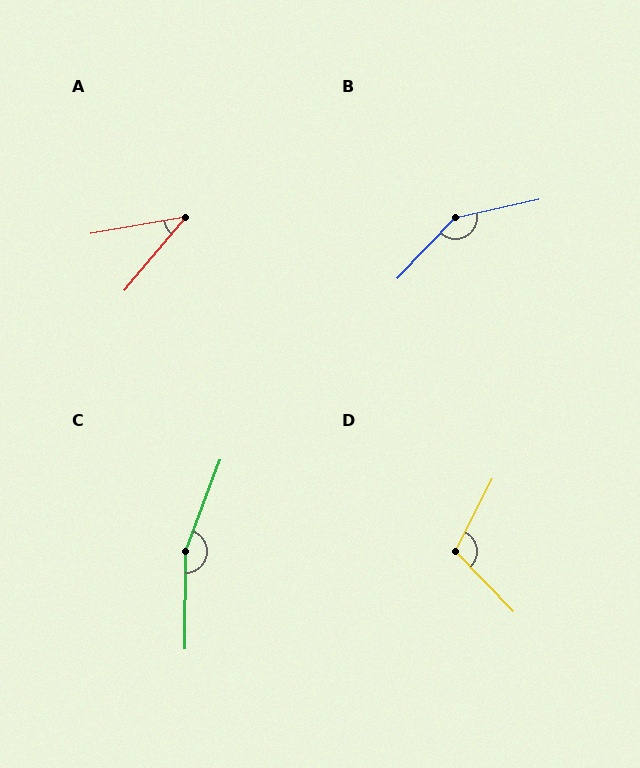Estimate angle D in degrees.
Approximately 109 degrees.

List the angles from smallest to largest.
A (40°), D (109°), B (146°), C (160°).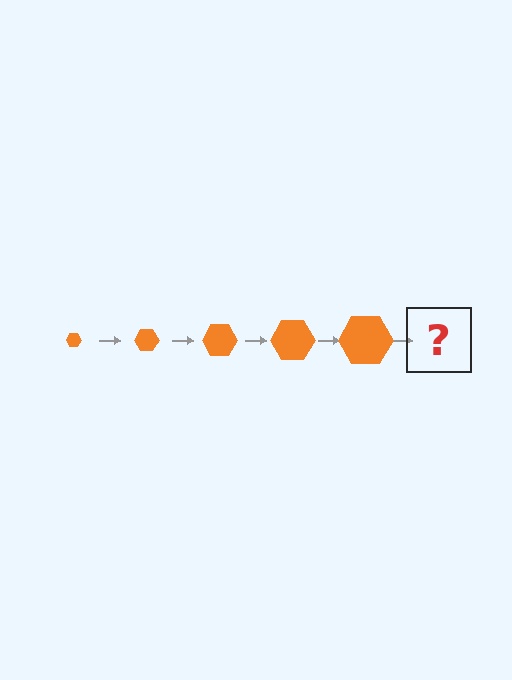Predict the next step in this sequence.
The next step is an orange hexagon, larger than the previous one.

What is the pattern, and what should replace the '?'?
The pattern is that the hexagon gets progressively larger each step. The '?' should be an orange hexagon, larger than the previous one.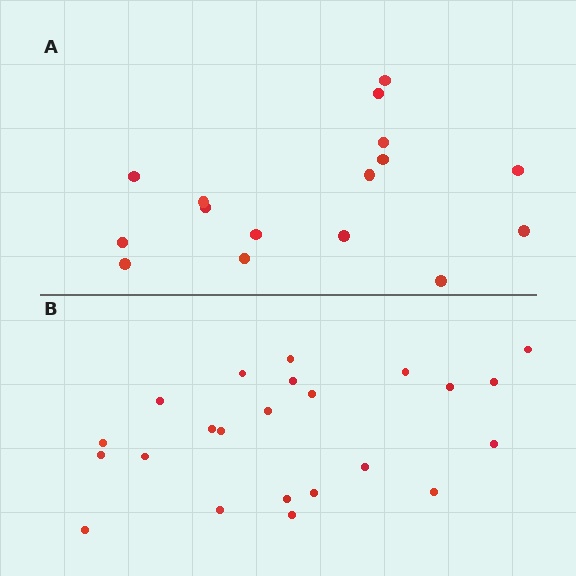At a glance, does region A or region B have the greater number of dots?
Region B (the bottom region) has more dots.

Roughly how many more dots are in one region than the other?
Region B has roughly 8 or so more dots than region A.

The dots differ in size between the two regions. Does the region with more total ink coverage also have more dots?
No. Region A has more total ink coverage because its dots are larger, but region B actually contains more individual dots. Total area can be misleading — the number of items is what matters here.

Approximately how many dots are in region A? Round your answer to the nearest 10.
About 20 dots. (The exact count is 16, which rounds to 20.)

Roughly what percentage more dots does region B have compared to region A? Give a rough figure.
About 45% more.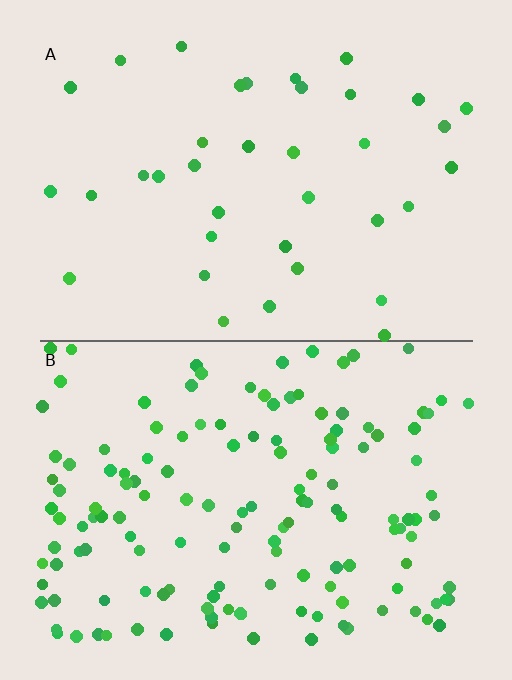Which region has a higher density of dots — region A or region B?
B (the bottom).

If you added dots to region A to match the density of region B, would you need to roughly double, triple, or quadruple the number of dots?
Approximately quadruple.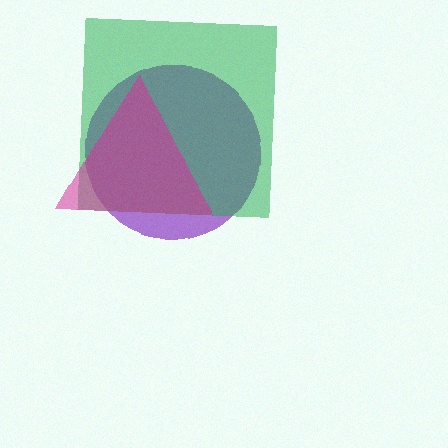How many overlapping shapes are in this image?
There are 3 overlapping shapes in the image.